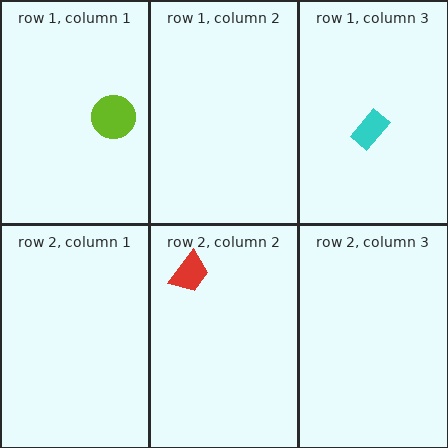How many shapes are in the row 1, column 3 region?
1.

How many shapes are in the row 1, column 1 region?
1.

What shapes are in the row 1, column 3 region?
The cyan rectangle.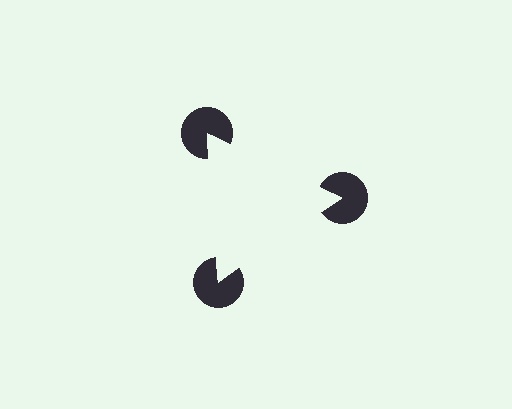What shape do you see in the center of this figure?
An illusory triangle — its edges are inferred from the aligned wedge cuts in the pac-man discs, not physically drawn.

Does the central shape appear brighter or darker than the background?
It typically appears slightly brighter than the background, even though no actual brightness change is drawn.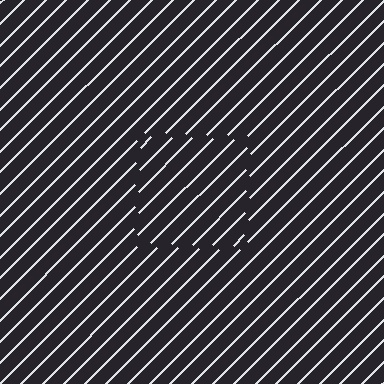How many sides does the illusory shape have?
4 sides — the line-ends trace a square.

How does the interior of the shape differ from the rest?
The interior of the shape contains the same grating, shifted by half a period — the contour is defined by the phase discontinuity where line-ends from the inner and outer gratings abut.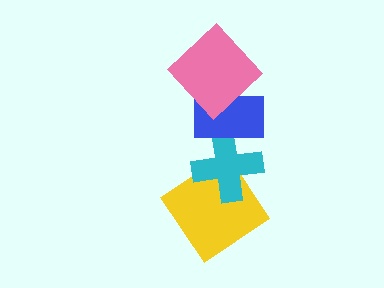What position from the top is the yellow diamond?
The yellow diamond is 4th from the top.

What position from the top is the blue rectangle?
The blue rectangle is 2nd from the top.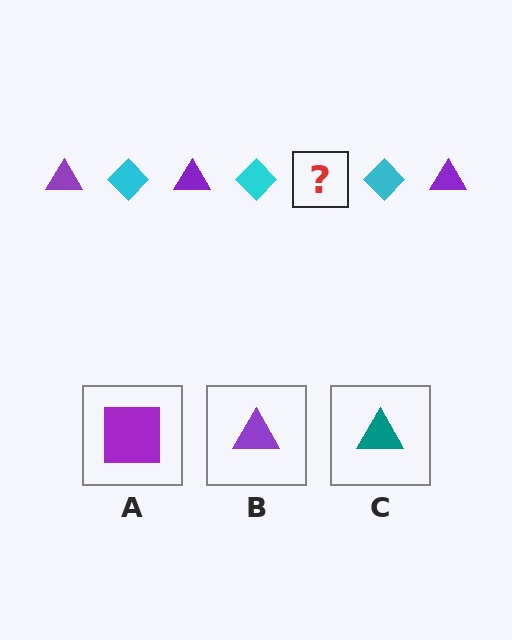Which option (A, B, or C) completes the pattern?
B.